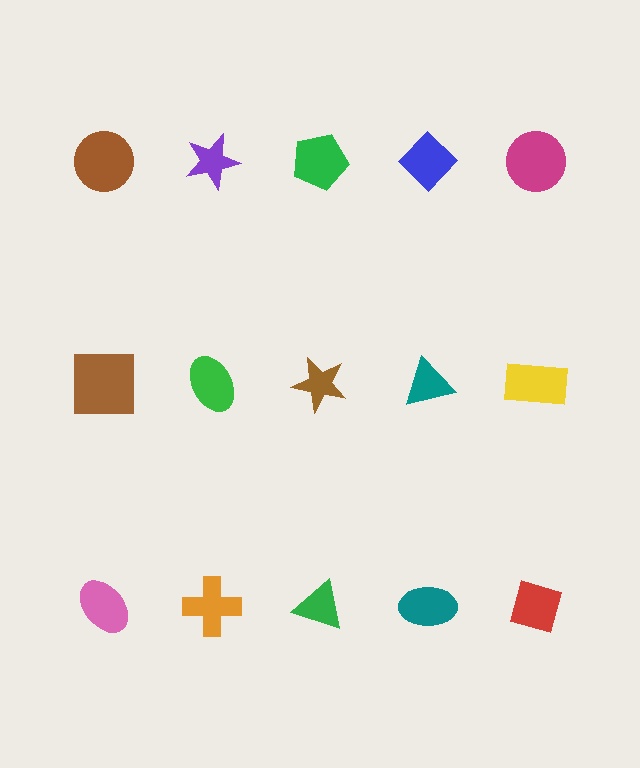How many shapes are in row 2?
5 shapes.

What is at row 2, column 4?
A teal triangle.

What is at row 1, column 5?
A magenta circle.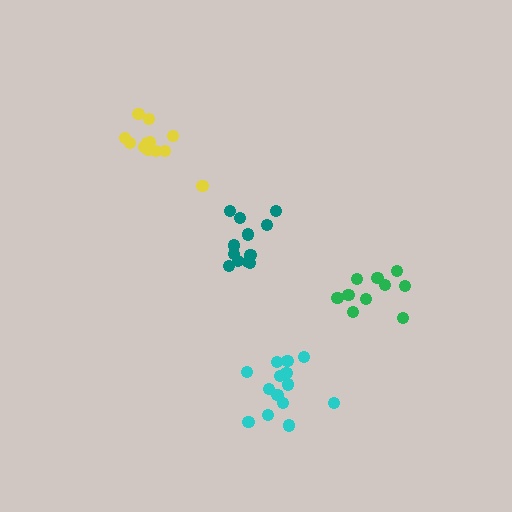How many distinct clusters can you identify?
There are 4 distinct clusters.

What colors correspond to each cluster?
The clusters are colored: teal, yellow, cyan, green.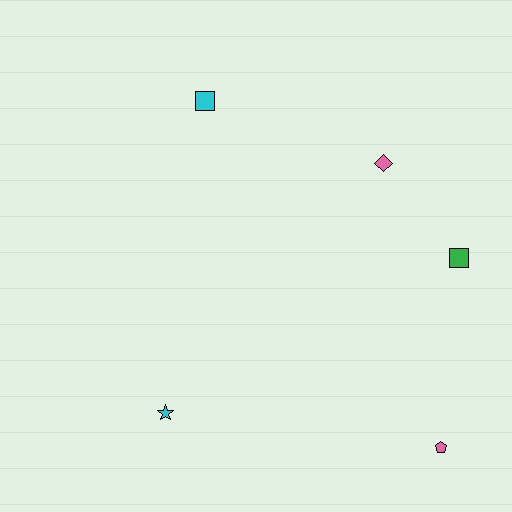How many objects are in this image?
There are 5 objects.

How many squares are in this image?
There are 2 squares.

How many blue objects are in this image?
There are no blue objects.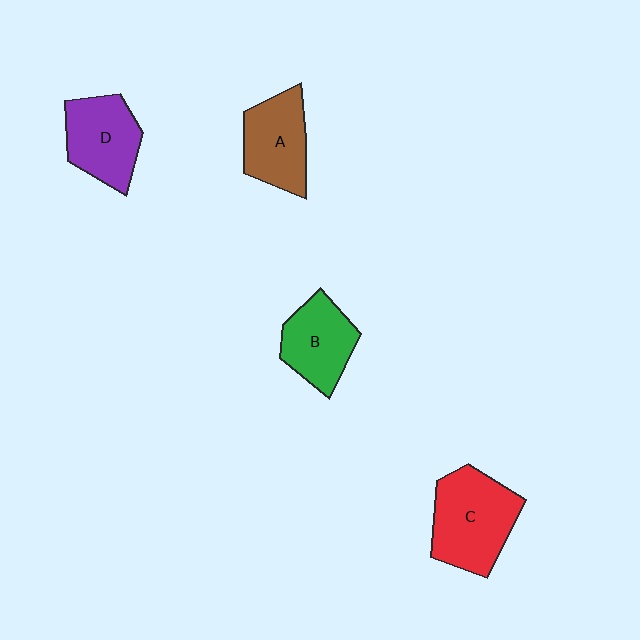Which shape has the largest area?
Shape C (red).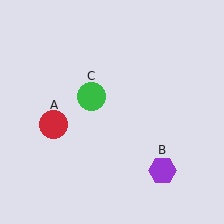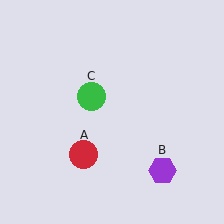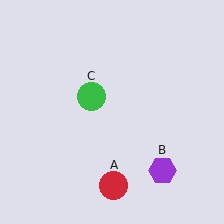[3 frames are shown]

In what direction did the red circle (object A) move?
The red circle (object A) moved down and to the right.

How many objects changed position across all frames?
1 object changed position: red circle (object A).